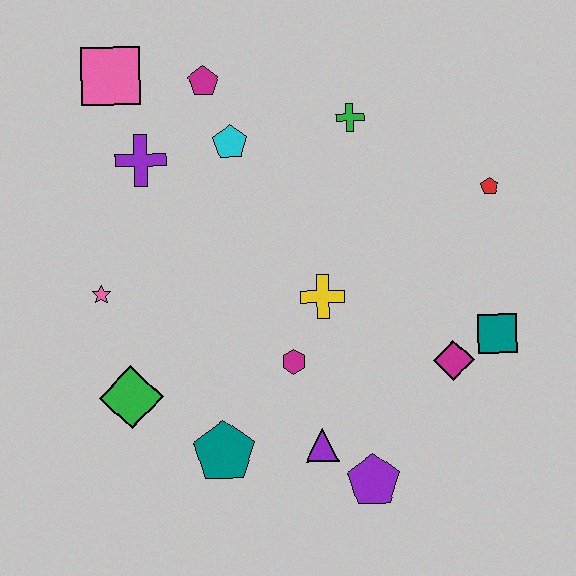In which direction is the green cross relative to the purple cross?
The green cross is to the right of the purple cross.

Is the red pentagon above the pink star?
Yes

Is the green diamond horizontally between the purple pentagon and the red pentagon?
No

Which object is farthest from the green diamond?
The red pentagon is farthest from the green diamond.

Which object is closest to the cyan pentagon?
The magenta pentagon is closest to the cyan pentagon.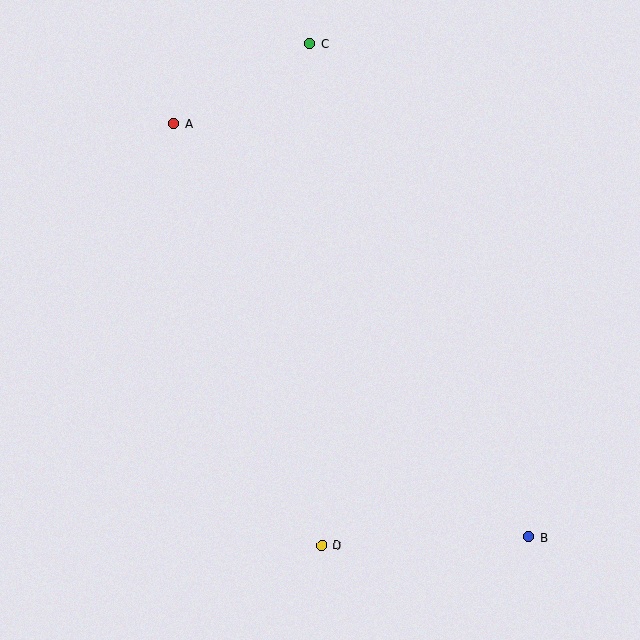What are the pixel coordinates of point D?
Point D is at (322, 545).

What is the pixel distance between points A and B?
The distance between A and B is 545 pixels.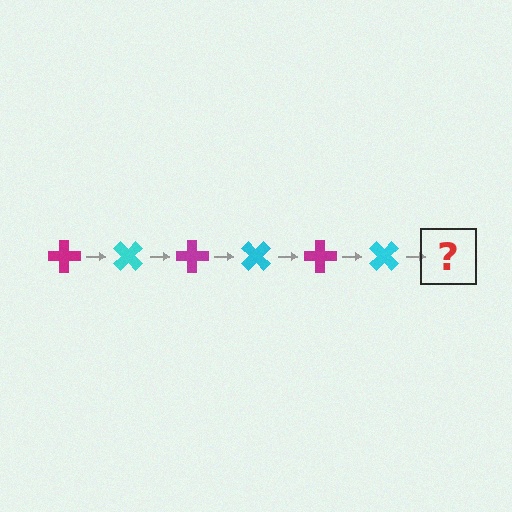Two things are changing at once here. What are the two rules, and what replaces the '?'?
The two rules are that it rotates 45 degrees each step and the color cycles through magenta and cyan. The '?' should be a magenta cross, rotated 270 degrees from the start.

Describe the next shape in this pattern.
It should be a magenta cross, rotated 270 degrees from the start.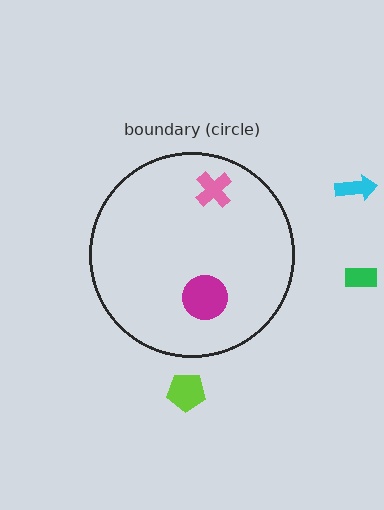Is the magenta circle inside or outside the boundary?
Inside.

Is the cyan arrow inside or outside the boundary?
Outside.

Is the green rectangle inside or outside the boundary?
Outside.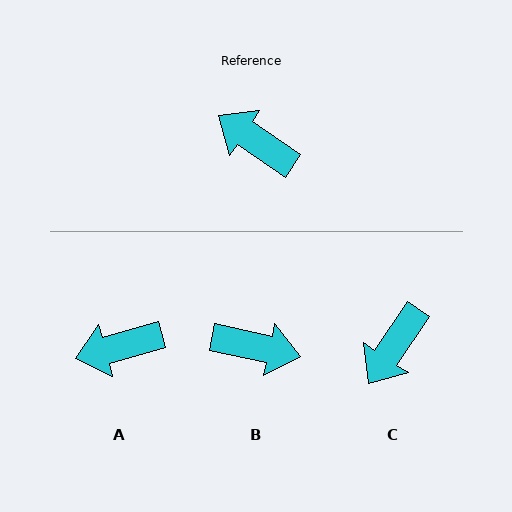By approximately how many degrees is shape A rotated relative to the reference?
Approximately 50 degrees counter-clockwise.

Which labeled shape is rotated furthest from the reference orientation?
B, about 158 degrees away.